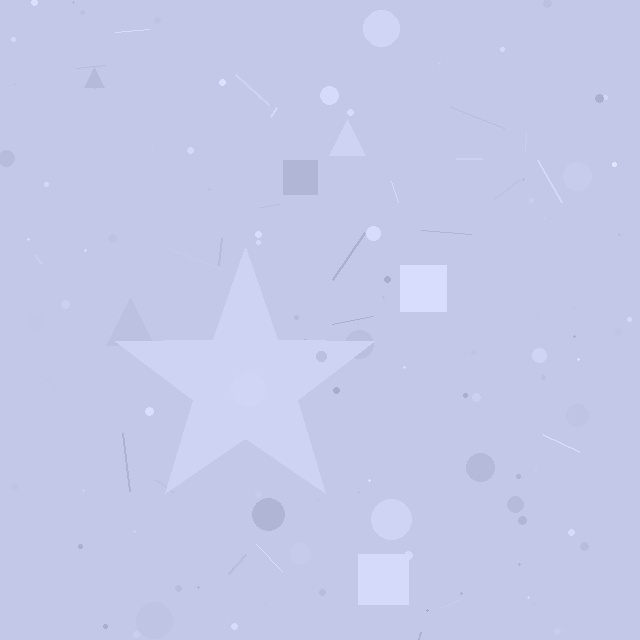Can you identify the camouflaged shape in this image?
The camouflaged shape is a star.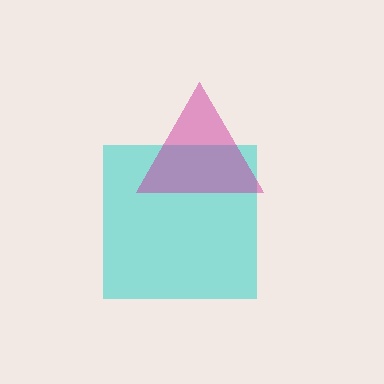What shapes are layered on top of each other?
The layered shapes are: a cyan square, a magenta triangle.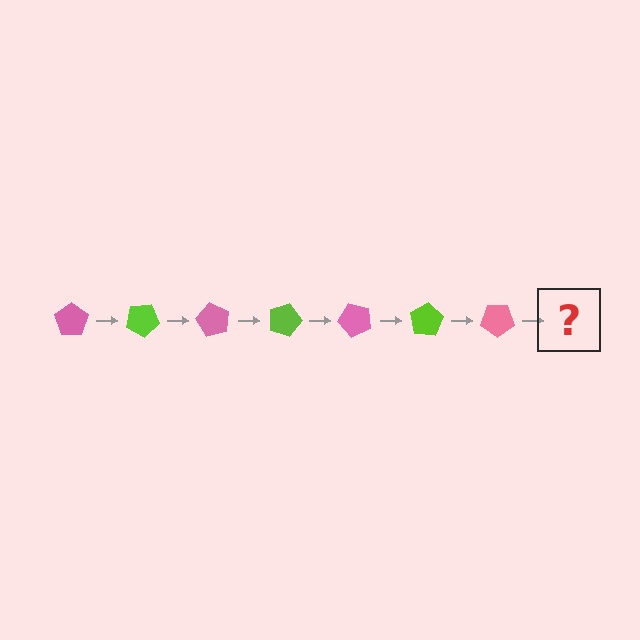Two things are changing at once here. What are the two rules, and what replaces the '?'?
The two rules are that it rotates 30 degrees each step and the color cycles through pink and lime. The '?' should be a lime pentagon, rotated 210 degrees from the start.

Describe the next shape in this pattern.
It should be a lime pentagon, rotated 210 degrees from the start.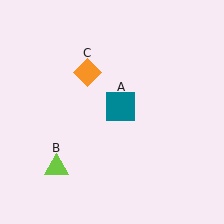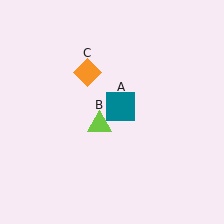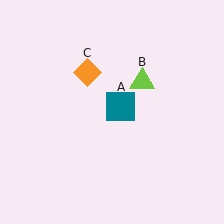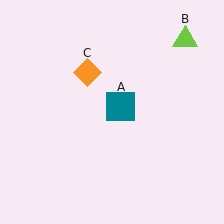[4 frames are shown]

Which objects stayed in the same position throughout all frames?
Teal square (object A) and orange diamond (object C) remained stationary.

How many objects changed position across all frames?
1 object changed position: lime triangle (object B).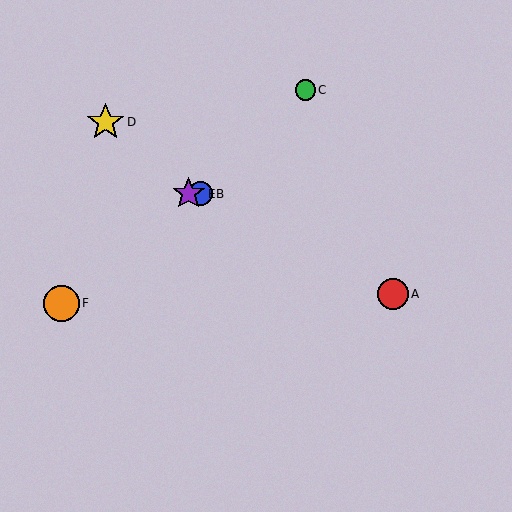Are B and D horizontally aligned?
No, B is at y≈194 and D is at y≈122.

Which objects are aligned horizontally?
Objects B, E are aligned horizontally.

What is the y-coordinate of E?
Object E is at y≈194.